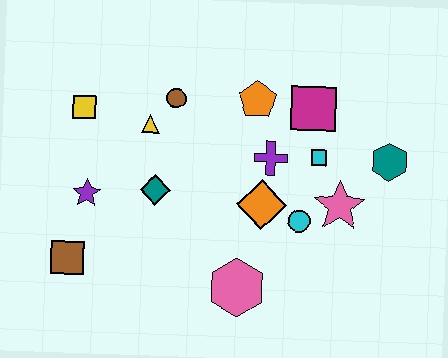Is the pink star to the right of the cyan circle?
Yes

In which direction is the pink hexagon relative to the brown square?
The pink hexagon is to the right of the brown square.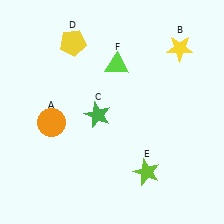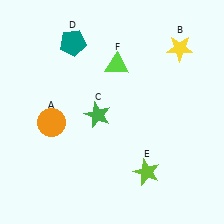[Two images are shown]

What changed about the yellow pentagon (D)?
In Image 1, D is yellow. In Image 2, it changed to teal.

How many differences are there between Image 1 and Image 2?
There is 1 difference between the two images.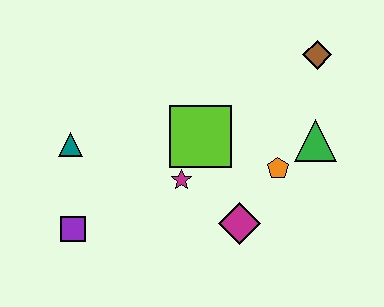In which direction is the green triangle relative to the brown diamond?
The green triangle is below the brown diamond.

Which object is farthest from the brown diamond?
The purple square is farthest from the brown diamond.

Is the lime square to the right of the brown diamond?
No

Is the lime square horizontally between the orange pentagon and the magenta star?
Yes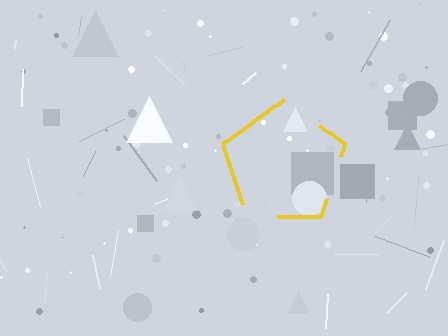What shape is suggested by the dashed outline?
The dashed outline suggests a pentagon.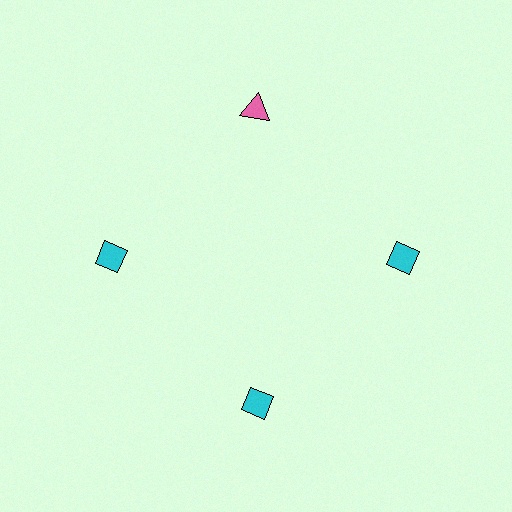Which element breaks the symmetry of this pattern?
The pink triangle at roughly the 12 o'clock position breaks the symmetry. All other shapes are cyan diamonds.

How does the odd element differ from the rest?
It differs in both color (pink instead of cyan) and shape (triangle instead of diamond).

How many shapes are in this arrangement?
There are 4 shapes arranged in a ring pattern.